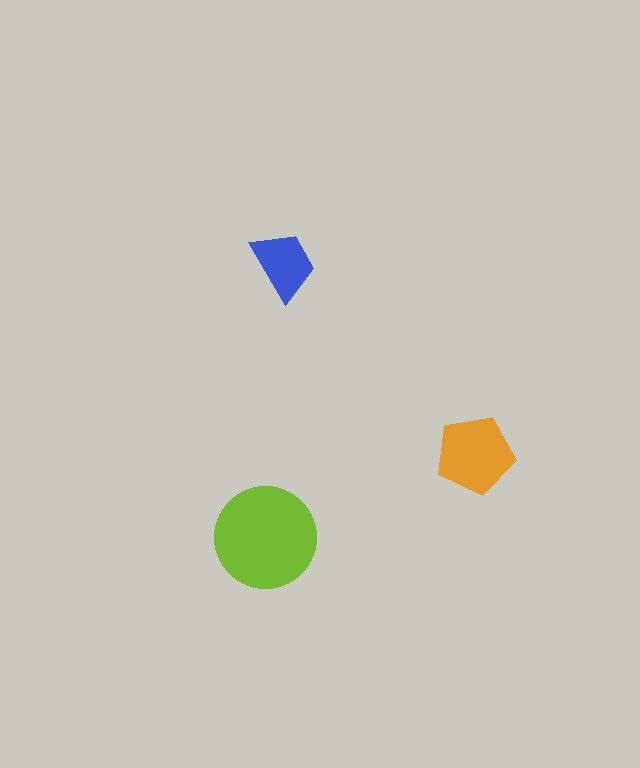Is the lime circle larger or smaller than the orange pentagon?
Larger.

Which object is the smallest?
The blue trapezoid.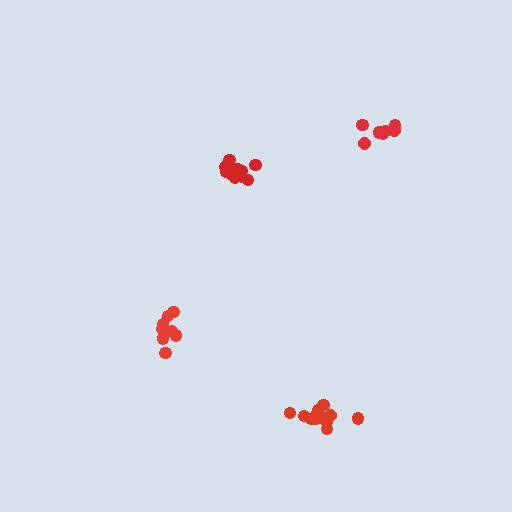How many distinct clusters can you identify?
There are 4 distinct clusters.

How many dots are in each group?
Group 1: 12 dots, Group 2: 8 dots, Group 3: 12 dots, Group 4: 7 dots (39 total).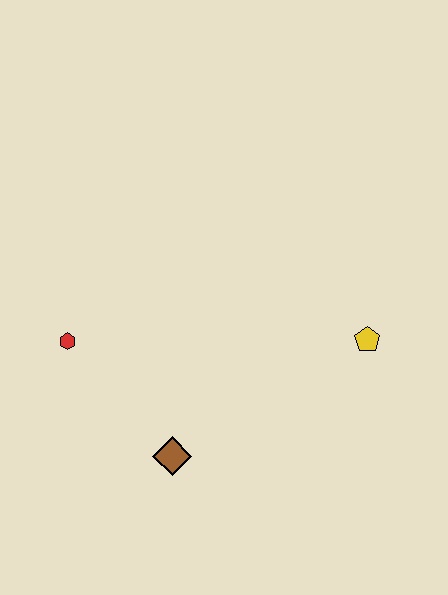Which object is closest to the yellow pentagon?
The brown diamond is closest to the yellow pentagon.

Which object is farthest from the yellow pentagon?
The red hexagon is farthest from the yellow pentagon.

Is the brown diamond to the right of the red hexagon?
Yes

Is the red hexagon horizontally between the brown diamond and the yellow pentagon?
No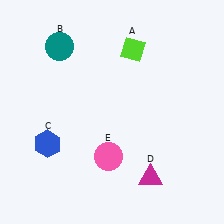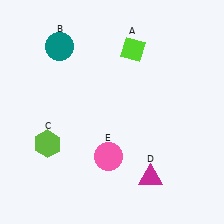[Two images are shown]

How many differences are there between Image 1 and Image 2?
There is 1 difference between the two images.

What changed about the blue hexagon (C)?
In Image 1, C is blue. In Image 2, it changed to lime.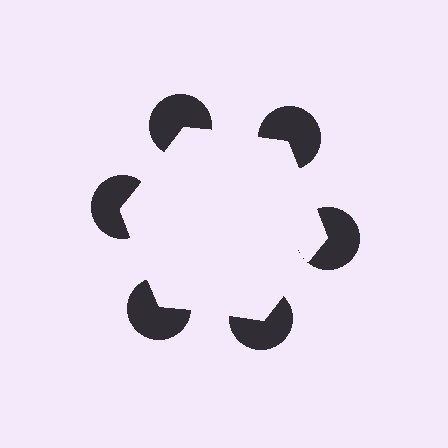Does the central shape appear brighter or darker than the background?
It typically appears slightly brighter than the background, even though no actual brightness change is drawn.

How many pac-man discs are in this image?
There are 6 — one at each vertex of the illusory hexagon.